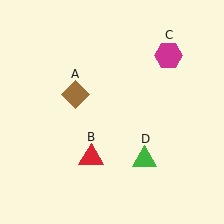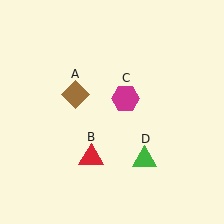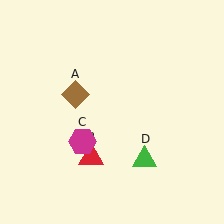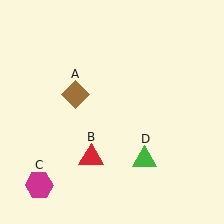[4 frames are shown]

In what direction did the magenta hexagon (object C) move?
The magenta hexagon (object C) moved down and to the left.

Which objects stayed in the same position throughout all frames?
Brown diamond (object A) and red triangle (object B) and green triangle (object D) remained stationary.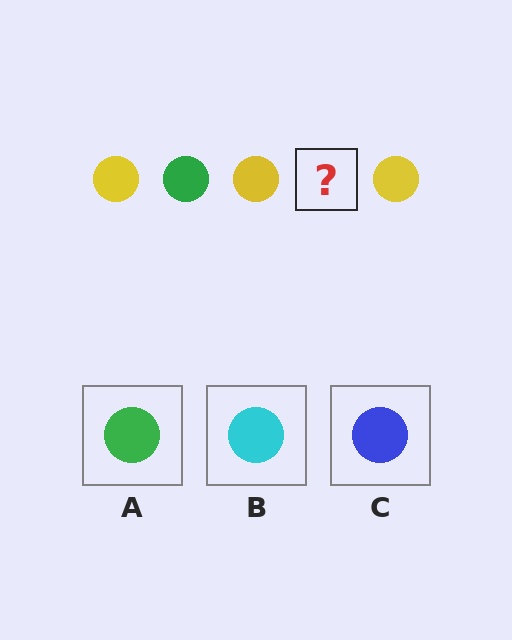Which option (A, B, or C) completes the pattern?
A.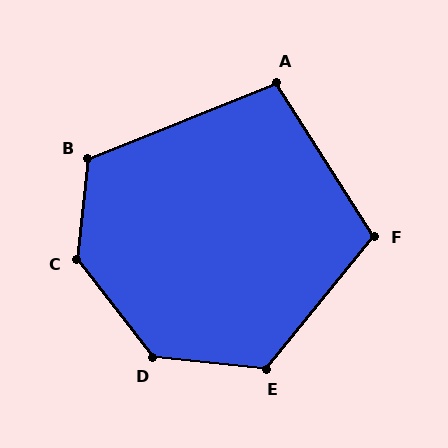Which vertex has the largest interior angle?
C, at approximately 136 degrees.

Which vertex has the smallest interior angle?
A, at approximately 101 degrees.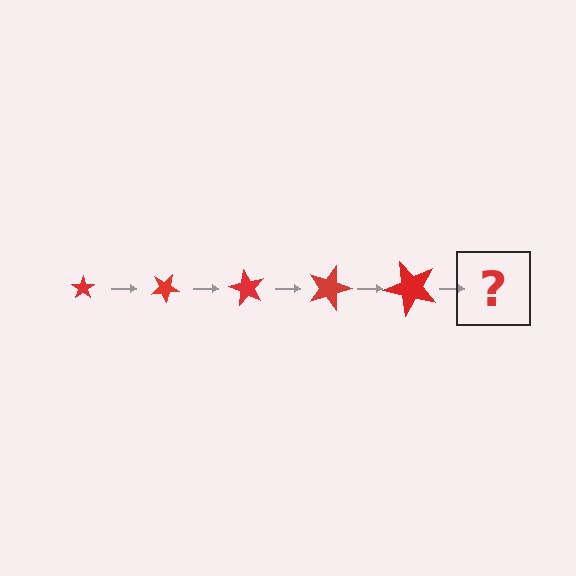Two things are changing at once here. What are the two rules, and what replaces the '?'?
The two rules are that the star grows larger each step and it rotates 30 degrees each step. The '?' should be a star, larger than the previous one and rotated 150 degrees from the start.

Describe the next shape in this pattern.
It should be a star, larger than the previous one and rotated 150 degrees from the start.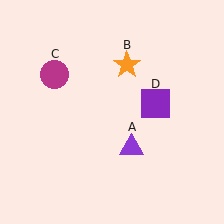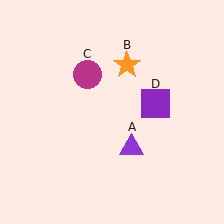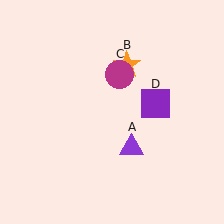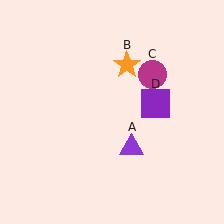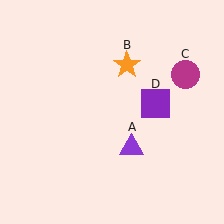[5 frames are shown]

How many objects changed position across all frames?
1 object changed position: magenta circle (object C).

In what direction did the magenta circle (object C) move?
The magenta circle (object C) moved right.